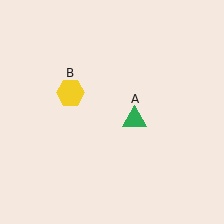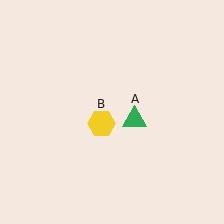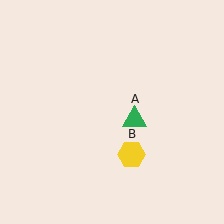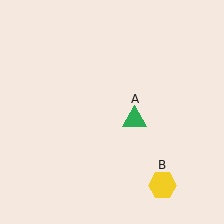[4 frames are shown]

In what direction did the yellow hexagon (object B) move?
The yellow hexagon (object B) moved down and to the right.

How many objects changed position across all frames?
1 object changed position: yellow hexagon (object B).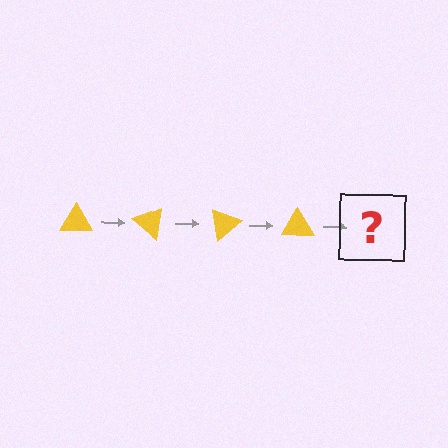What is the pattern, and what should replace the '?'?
The pattern is that the triangle rotates 40 degrees each step. The '?' should be a yellow triangle rotated 160 degrees.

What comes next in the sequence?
The next element should be a yellow triangle rotated 160 degrees.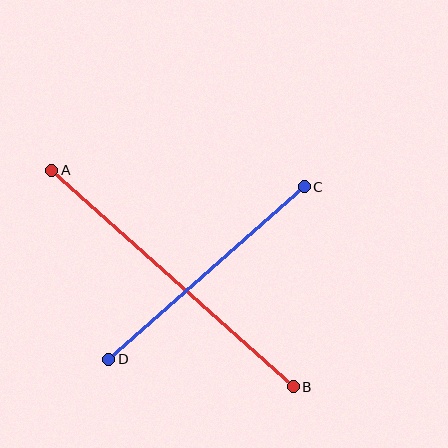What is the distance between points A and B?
The distance is approximately 324 pixels.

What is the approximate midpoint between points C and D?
The midpoint is at approximately (207, 273) pixels.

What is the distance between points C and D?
The distance is approximately 261 pixels.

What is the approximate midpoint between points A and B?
The midpoint is at approximately (172, 279) pixels.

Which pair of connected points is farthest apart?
Points A and B are farthest apart.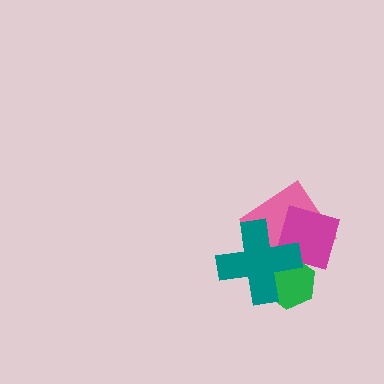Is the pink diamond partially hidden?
Yes, it is partially covered by another shape.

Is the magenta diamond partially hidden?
Yes, it is partially covered by another shape.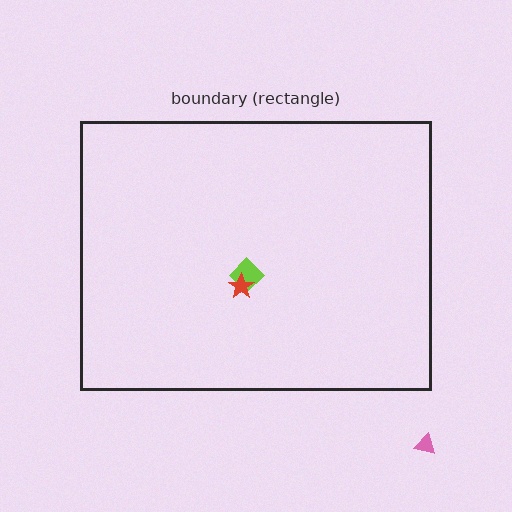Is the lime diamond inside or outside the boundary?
Inside.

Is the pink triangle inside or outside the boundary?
Outside.